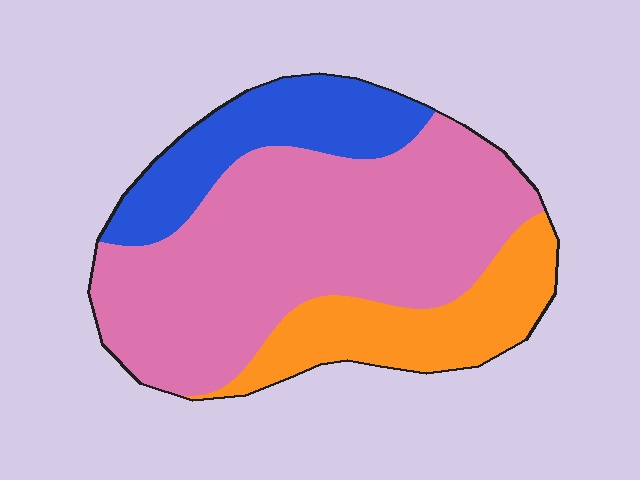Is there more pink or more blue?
Pink.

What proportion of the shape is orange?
Orange covers around 20% of the shape.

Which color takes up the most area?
Pink, at roughly 60%.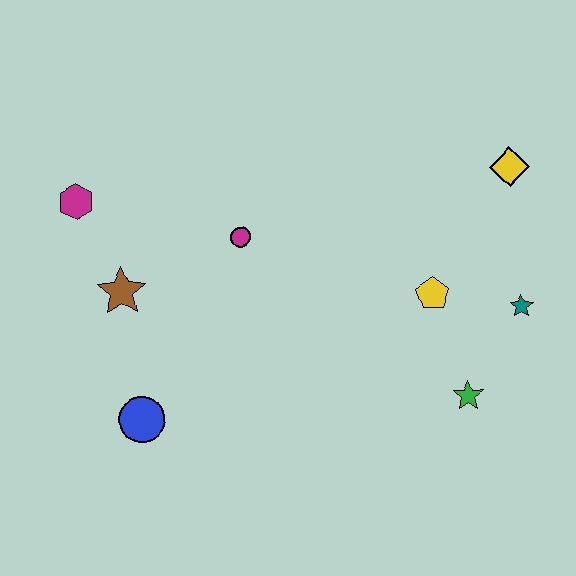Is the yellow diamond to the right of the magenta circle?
Yes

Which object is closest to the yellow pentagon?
The teal star is closest to the yellow pentagon.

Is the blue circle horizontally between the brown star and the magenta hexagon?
No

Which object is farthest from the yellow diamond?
The blue circle is farthest from the yellow diamond.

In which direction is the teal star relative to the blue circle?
The teal star is to the right of the blue circle.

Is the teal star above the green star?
Yes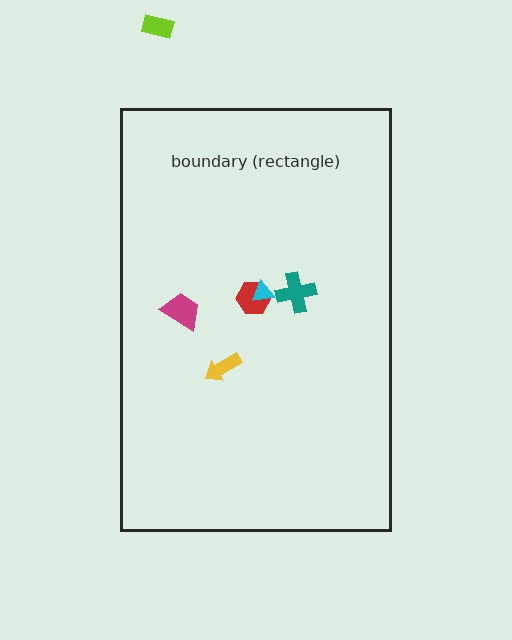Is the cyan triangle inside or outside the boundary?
Inside.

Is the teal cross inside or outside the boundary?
Inside.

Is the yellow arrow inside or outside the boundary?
Inside.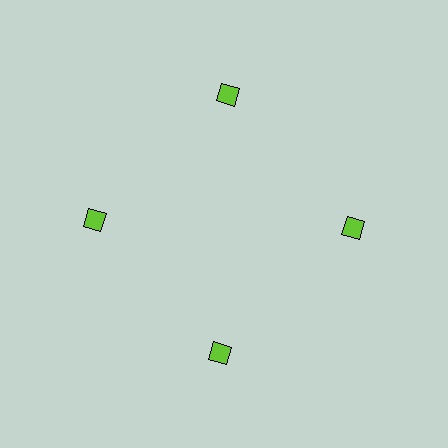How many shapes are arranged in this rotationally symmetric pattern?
There are 4 shapes, arranged in 4 groups of 1.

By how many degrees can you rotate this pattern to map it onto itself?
The pattern maps onto itself every 90 degrees of rotation.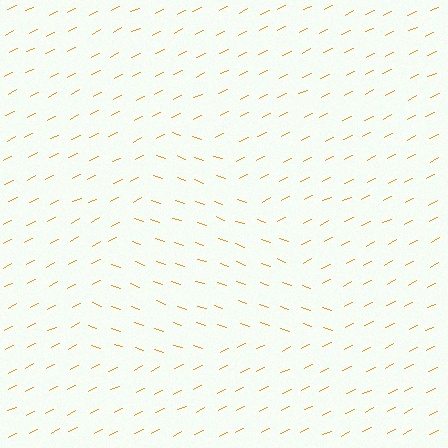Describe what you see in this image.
The image is filled with small orange line segments. A triangle region in the image has lines oriented differently from the surrounding lines, creating a visible texture boundary.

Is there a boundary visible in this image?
Yes, there is a texture boundary formed by a change in line orientation.